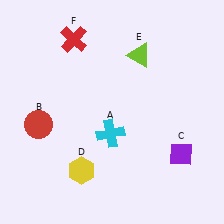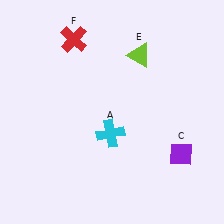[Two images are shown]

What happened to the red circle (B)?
The red circle (B) was removed in Image 2. It was in the bottom-left area of Image 1.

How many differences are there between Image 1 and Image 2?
There are 2 differences between the two images.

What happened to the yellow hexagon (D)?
The yellow hexagon (D) was removed in Image 2. It was in the bottom-left area of Image 1.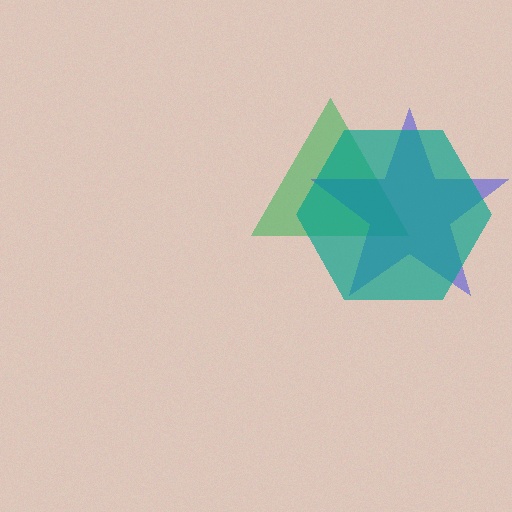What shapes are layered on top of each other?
The layered shapes are: a green triangle, a blue star, a teal hexagon.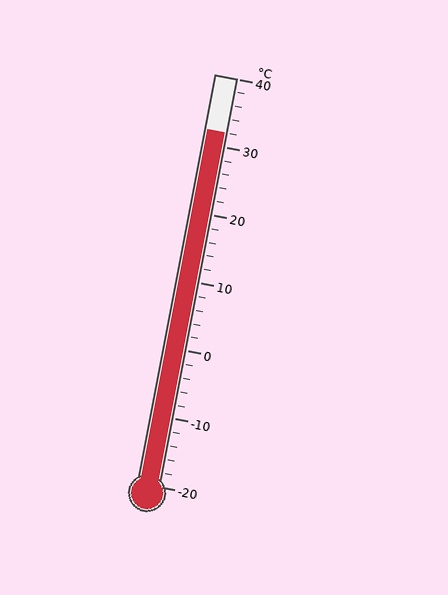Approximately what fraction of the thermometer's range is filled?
The thermometer is filled to approximately 85% of its range.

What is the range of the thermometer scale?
The thermometer scale ranges from -20°C to 40°C.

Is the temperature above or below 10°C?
The temperature is above 10°C.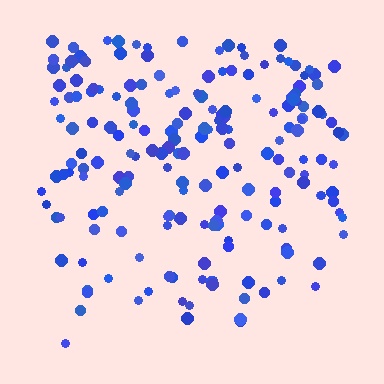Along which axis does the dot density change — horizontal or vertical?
Vertical.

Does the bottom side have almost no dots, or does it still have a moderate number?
Still a moderate number, just noticeably fewer than the top.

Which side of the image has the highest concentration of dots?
The top.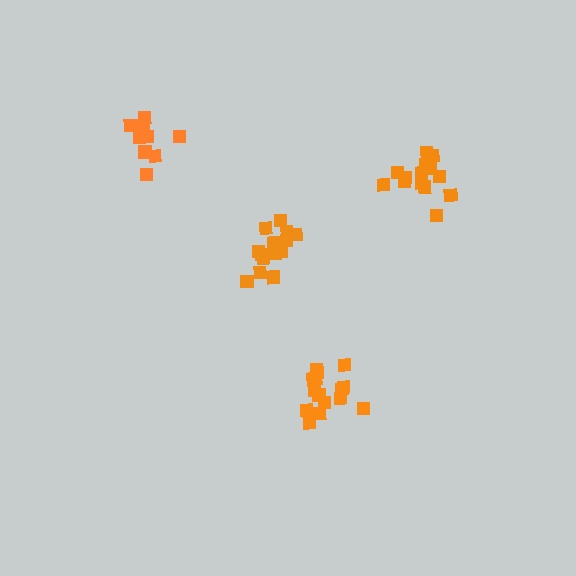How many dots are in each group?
Group 1: 16 dots, Group 2: 14 dots, Group 3: 15 dots, Group 4: 10 dots (55 total).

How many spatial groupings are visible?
There are 4 spatial groupings.